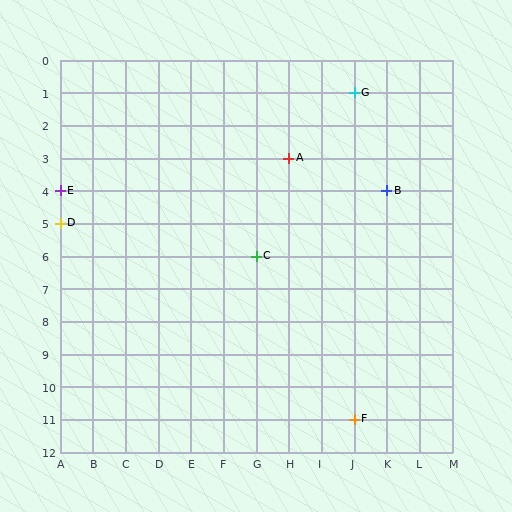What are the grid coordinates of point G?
Point G is at grid coordinates (J, 1).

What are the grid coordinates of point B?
Point B is at grid coordinates (K, 4).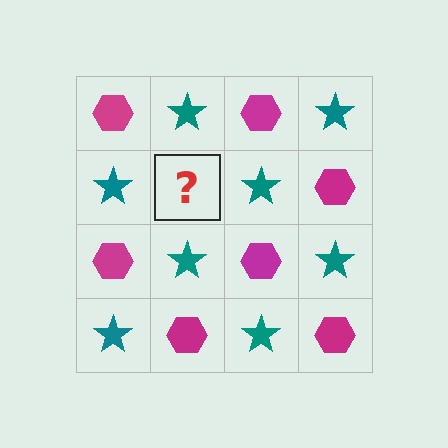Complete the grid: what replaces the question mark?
The question mark should be replaced with a magenta hexagon.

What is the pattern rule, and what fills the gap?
The rule is that it alternates magenta hexagon and teal star in a checkerboard pattern. The gap should be filled with a magenta hexagon.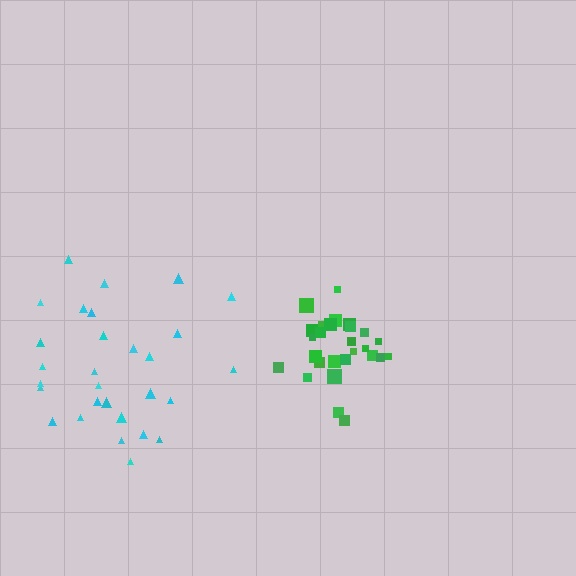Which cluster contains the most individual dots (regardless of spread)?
Cyan (29).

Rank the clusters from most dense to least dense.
green, cyan.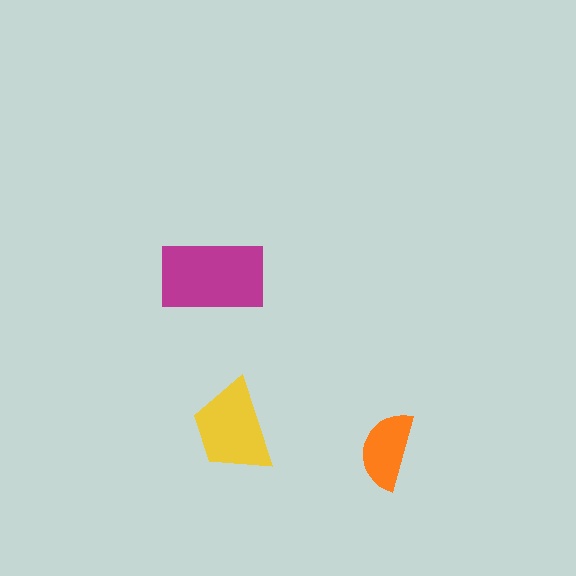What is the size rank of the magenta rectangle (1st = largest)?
1st.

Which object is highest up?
The magenta rectangle is topmost.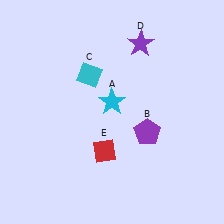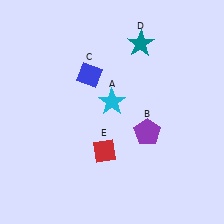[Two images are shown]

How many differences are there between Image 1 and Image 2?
There are 2 differences between the two images.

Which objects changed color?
C changed from cyan to blue. D changed from purple to teal.